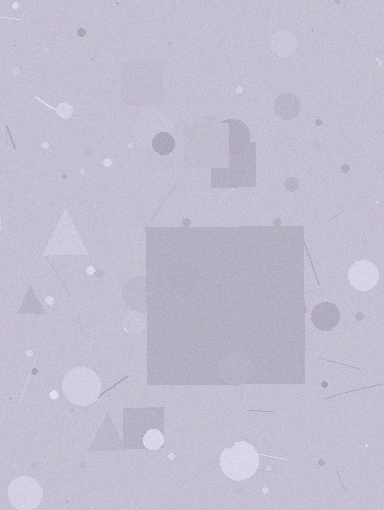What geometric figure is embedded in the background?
A square is embedded in the background.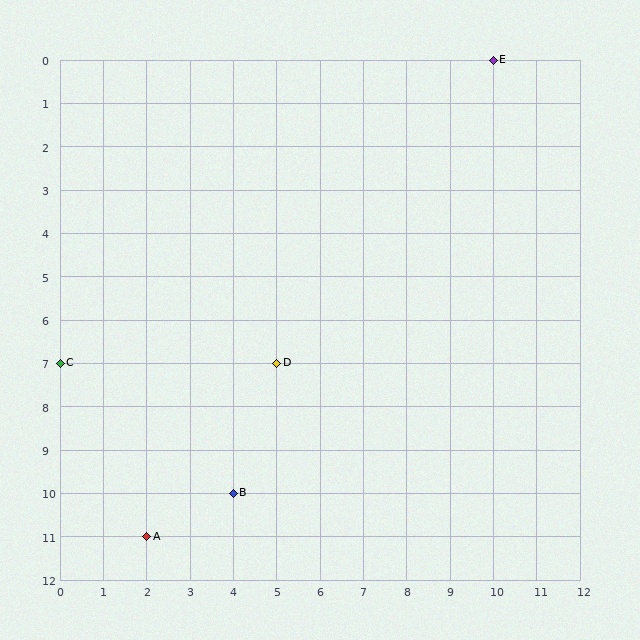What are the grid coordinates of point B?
Point B is at grid coordinates (4, 10).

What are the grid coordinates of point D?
Point D is at grid coordinates (5, 7).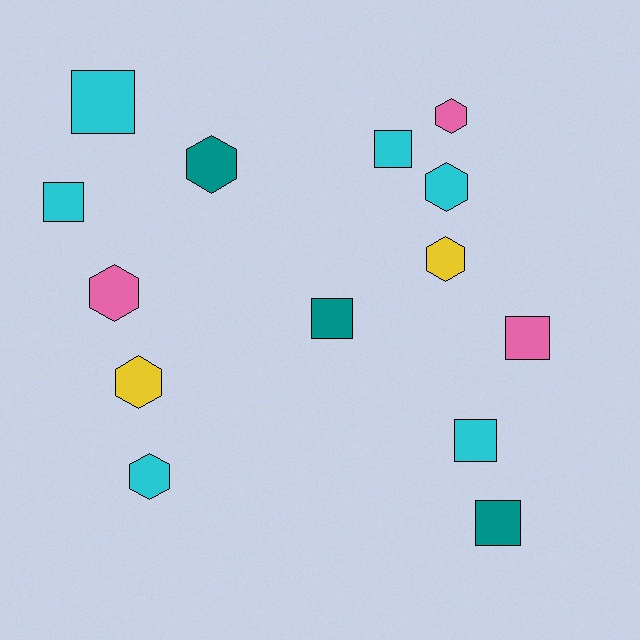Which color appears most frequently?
Cyan, with 6 objects.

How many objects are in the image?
There are 14 objects.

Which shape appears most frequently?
Hexagon, with 7 objects.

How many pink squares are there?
There is 1 pink square.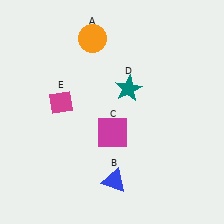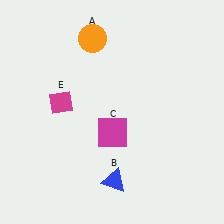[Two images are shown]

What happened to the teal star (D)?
The teal star (D) was removed in Image 2. It was in the top-right area of Image 1.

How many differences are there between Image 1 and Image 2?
There is 1 difference between the two images.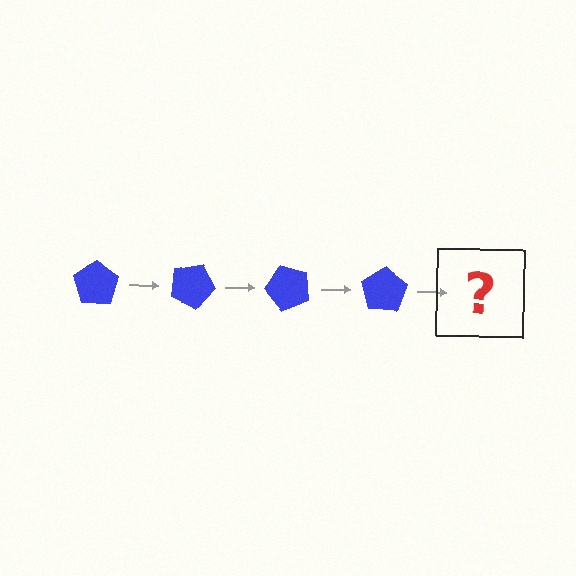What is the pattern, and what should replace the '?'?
The pattern is that the pentagon rotates 25 degrees each step. The '?' should be a blue pentagon rotated 100 degrees.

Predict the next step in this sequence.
The next step is a blue pentagon rotated 100 degrees.